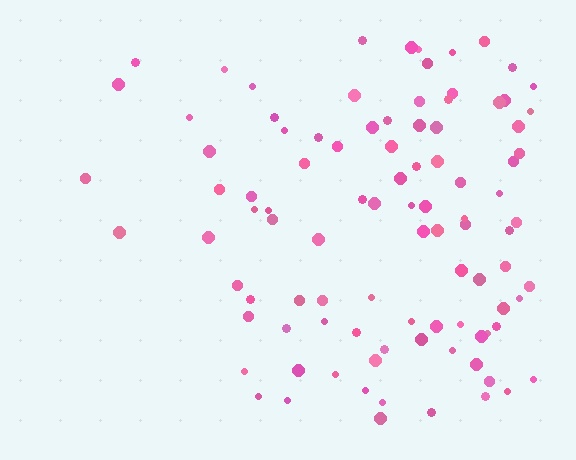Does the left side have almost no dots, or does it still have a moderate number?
Still a moderate number, just noticeably fewer than the right.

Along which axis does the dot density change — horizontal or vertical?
Horizontal.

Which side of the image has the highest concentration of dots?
The right.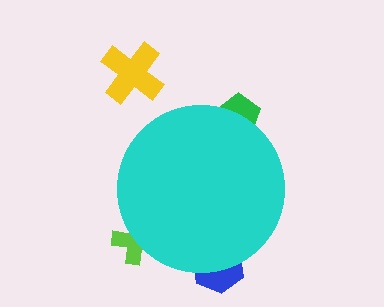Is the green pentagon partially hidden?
Yes, the green pentagon is partially hidden behind the cyan circle.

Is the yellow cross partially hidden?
No, the yellow cross is fully visible.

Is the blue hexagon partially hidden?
Yes, the blue hexagon is partially hidden behind the cyan circle.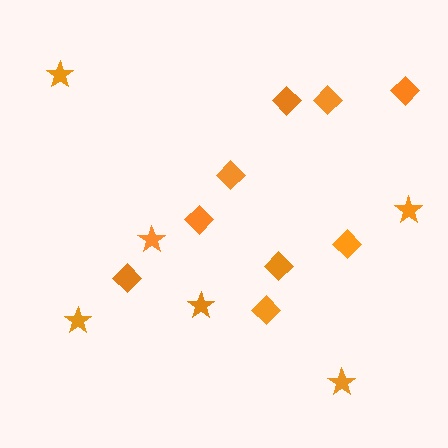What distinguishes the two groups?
There are 2 groups: one group of stars (6) and one group of diamonds (9).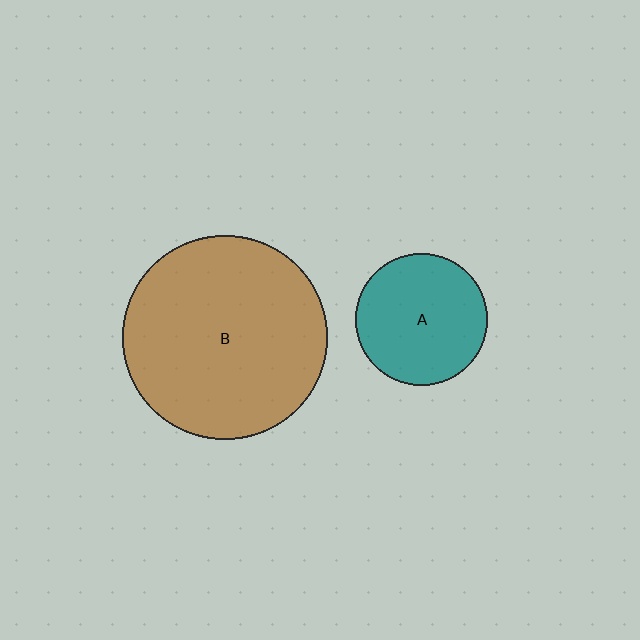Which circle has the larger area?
Circle B (brown).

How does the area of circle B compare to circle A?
Approximately 2.4 times.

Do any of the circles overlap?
No, none of the circles overlap.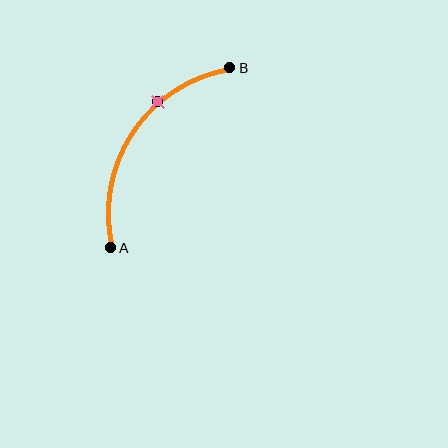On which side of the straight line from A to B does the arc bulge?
The arc bulges to the left of the straight line connecting A and B.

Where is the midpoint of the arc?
The arc midpoint is the point on the curve farthest from the straight line joining A and B. It sits to the left of that line.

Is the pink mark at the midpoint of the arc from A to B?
No. The pink mark lies on the arc but is closer to endpoint B. The arc midpoint would be at the point on the curve equidistant along the arc from both A and B.